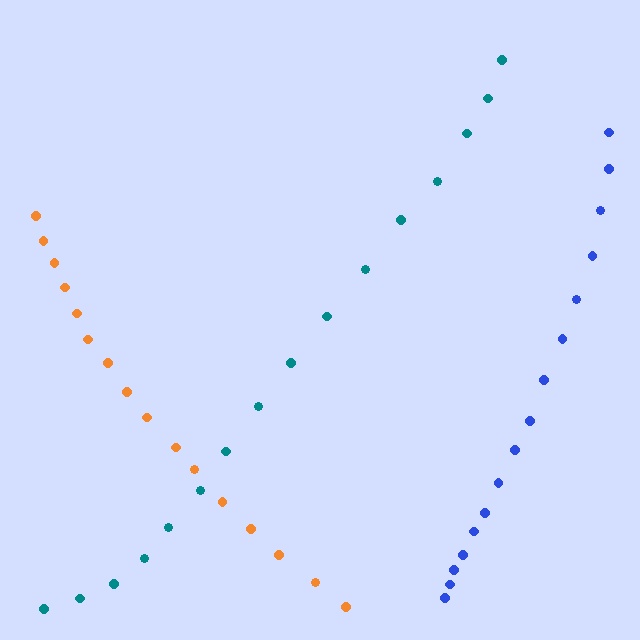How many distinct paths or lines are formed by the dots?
There are 3 distinct paths.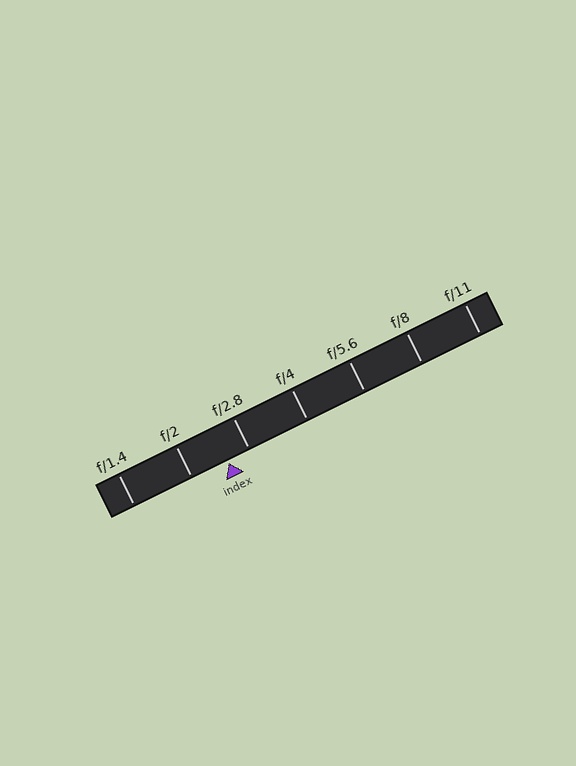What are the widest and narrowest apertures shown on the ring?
The widest aperture shown is f/1.4 and the narrowest is f/11.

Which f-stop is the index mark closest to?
The index mark is closest to f/2.8.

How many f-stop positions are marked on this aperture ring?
There are 7 f-stop positions marked.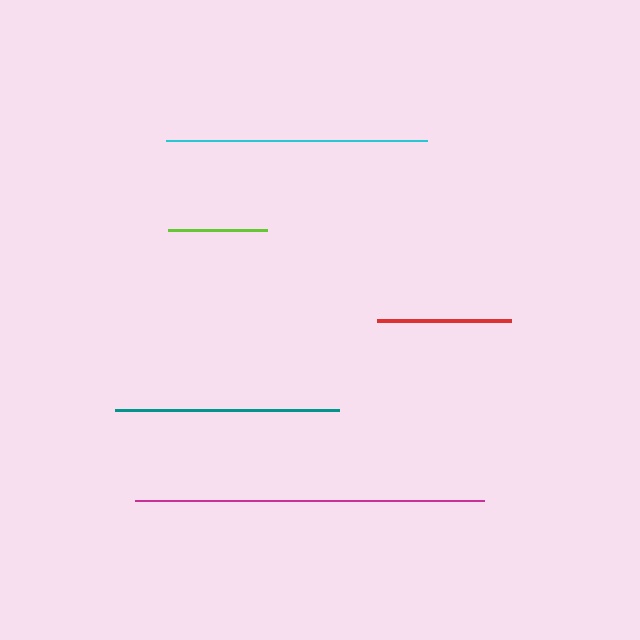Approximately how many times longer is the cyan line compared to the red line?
The cyan line is approximately 2.0 times the length of the red line.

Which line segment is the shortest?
The lime line is the shortest at approximately 99 pixels.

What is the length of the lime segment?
The lime segment is approximately 99 pixels long.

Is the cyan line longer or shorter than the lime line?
The cyan line is longer than the lime line.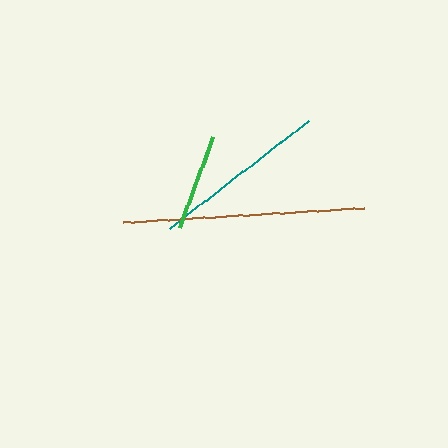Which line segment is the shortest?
The green line is the shortest at approximately 97 pixels.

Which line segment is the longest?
The brown line is the longest at approximately 242 pixels.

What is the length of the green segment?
The green segment is approximately 97 pixels long.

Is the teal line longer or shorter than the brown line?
The brown line is longer than the teal line.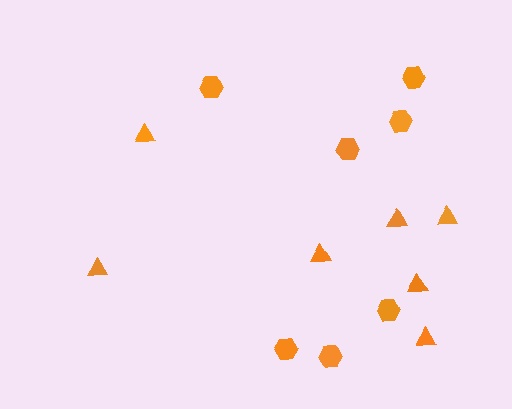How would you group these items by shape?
There are 2 groups: one group of triangles (7) and one group of hexagons (7).